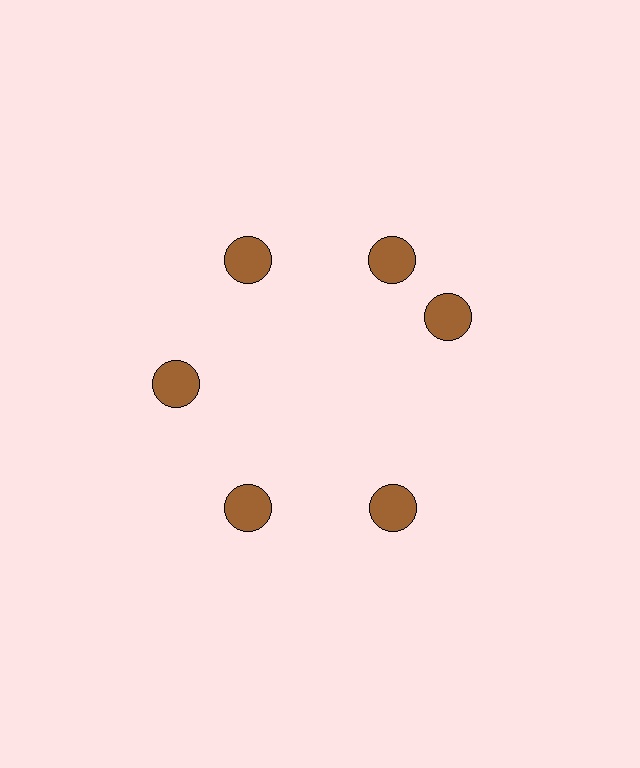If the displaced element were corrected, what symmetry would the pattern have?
It would have 6-fold rotational symmetry — the pattern would map onto itself every 60 degrees.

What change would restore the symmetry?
The symmetry would be restored by rotating it back into even spacing with its neighbors so that all 6 circles sit at equal angles and equal distance from the center.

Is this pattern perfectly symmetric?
No. The 6 brown circles are arranged in a ring, but one element near the 3 o'clock position is rotated out of alignment along the ring, breaking the 6-fold rotational symmetry.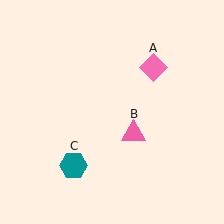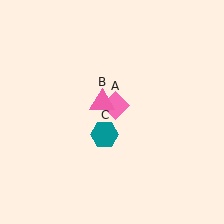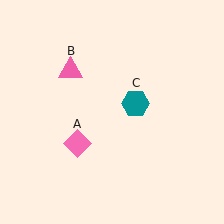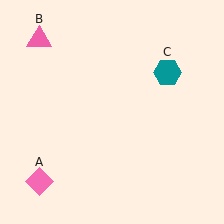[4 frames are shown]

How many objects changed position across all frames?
3 objects changed position: pink diamond (object A), pink triangle (object B), teal hexagon (object C).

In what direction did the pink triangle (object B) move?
The pink triangle (object B) moved up and to the left.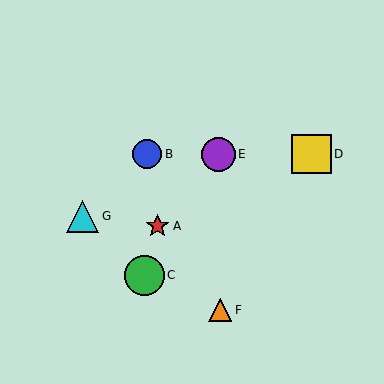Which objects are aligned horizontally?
Objects B, D, E are aligned horizontally.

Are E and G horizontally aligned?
No, E is at y≈154 and G is at y≈216.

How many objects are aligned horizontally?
3 objects (B, D, E) are aligned horizontally.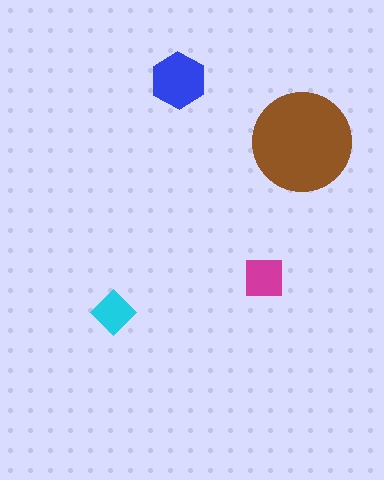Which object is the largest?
The brown circle.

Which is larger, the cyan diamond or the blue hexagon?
The blue hexagon.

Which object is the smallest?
The cyan diamond.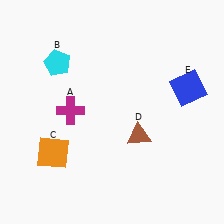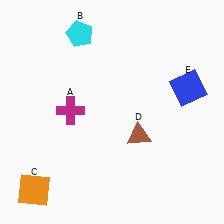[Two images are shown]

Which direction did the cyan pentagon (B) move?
The cyan pentagon (B) moved up.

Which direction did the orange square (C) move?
The orange square (C) moved down.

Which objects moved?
The objects that moved are: the cyan pentagon (B), the orange square (C).